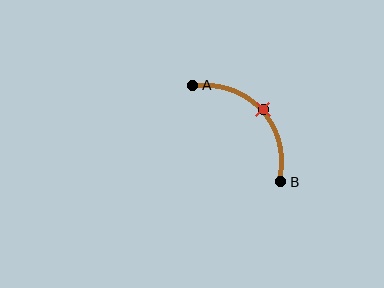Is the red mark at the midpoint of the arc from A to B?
Yes. The red mark lies on the arc at equal arc-length from both A and B — it is the arc midpoint.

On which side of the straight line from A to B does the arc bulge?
The arc bulges above and to the right of the straight line connecting A and B.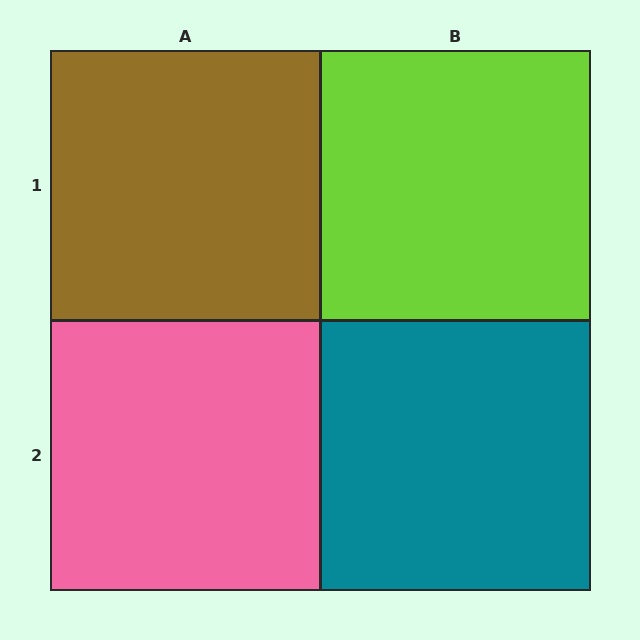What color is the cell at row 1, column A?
Brown.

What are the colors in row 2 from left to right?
Pink, teal.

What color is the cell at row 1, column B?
Lime.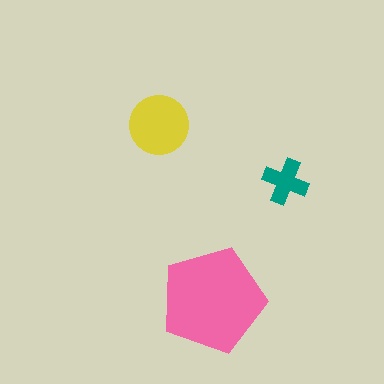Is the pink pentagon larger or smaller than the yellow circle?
Larger.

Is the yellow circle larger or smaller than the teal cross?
Larger.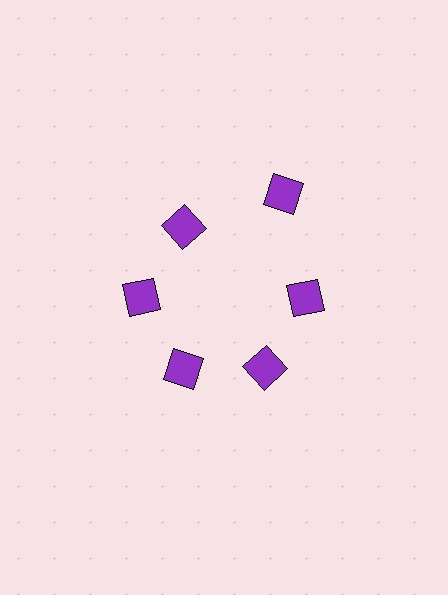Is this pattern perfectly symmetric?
No. The 6 purple diamonds are arranged in a ring, but one element near the 1 o'clock position is pushed outward from the center, breaking the 6-fold rotational symmetry.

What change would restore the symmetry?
The symmetry would be restored by moving it inward, back onto the ring so that all 6 diamonds sit at equal angles and equal distance from the center.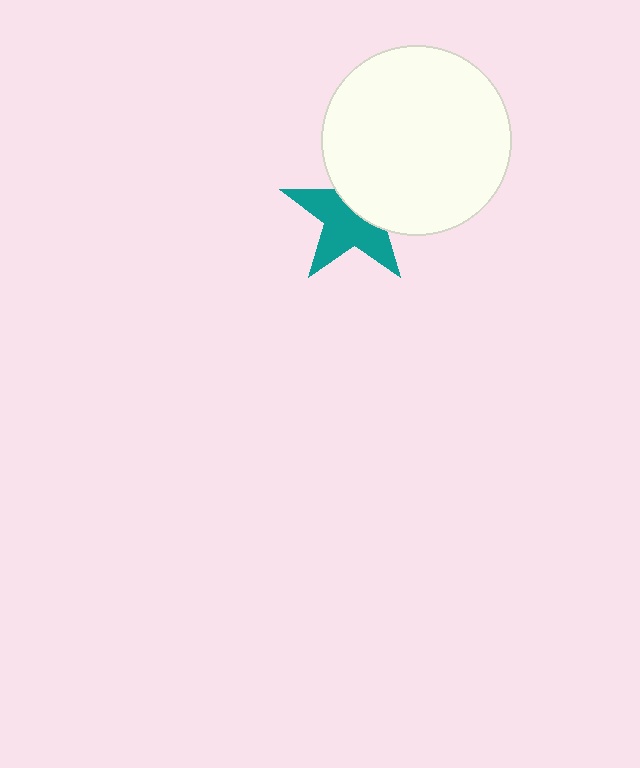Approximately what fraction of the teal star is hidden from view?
Roughly 42% of the teal star is hidden behind the white circle.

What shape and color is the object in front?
The object in front is a white circle.